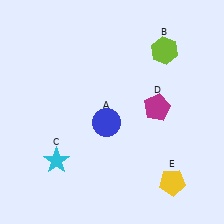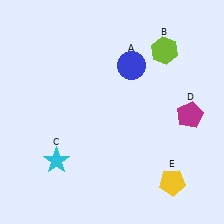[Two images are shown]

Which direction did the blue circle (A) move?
The blue circle (A) moved up.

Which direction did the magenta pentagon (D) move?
The magenta pentagon (D) moved right.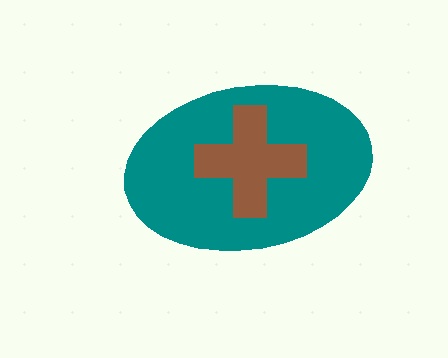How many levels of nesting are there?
2.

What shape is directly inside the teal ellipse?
The brown cross.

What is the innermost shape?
The brown cross.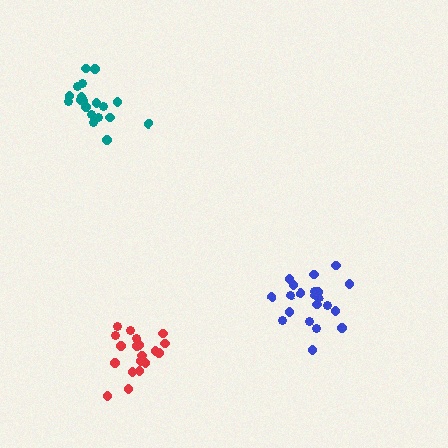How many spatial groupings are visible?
There are 3 spatial groupings.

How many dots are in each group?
Group 1: 19 dots, Group 2: 21 dots, Group 3: 19 dots (59 total).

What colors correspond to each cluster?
The clusters are colored: red, blue, teal.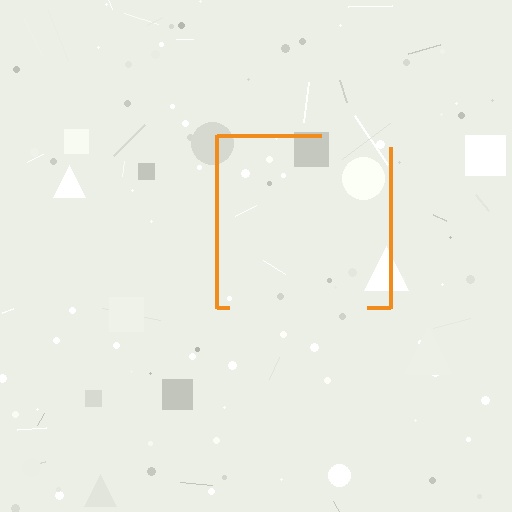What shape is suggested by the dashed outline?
The dashed outline suggests a square.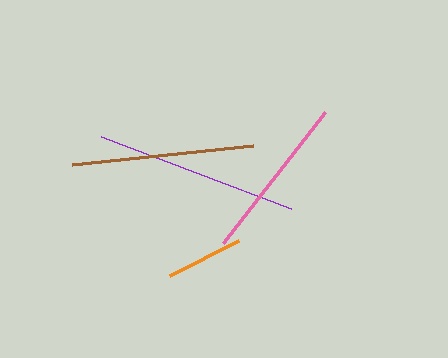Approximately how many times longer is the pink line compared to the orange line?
The pink line is approximately 2.1 times the length of the orange line.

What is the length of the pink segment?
The pink segment is approximately 166 pixels long.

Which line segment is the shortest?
The orange line is the shortest at approximately 78 pixels.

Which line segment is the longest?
The purple line is the longest at approximately 202 pixels.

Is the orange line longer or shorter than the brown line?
The brown line is longer than the orange line.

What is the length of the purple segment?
The purple segment is approximately 202 pixels long.